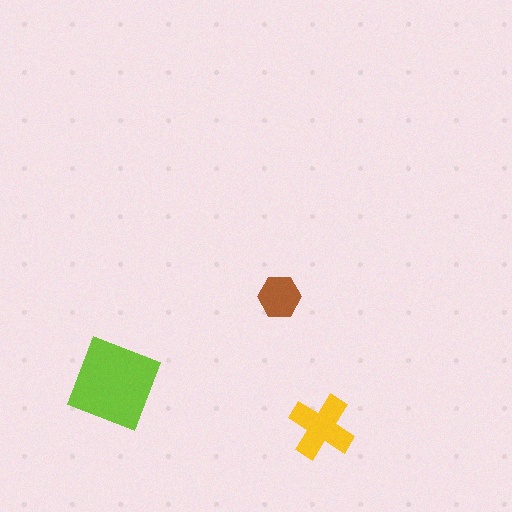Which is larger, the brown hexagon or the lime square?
The lime square.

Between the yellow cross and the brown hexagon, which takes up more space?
The yellow cross.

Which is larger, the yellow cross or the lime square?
The lime square.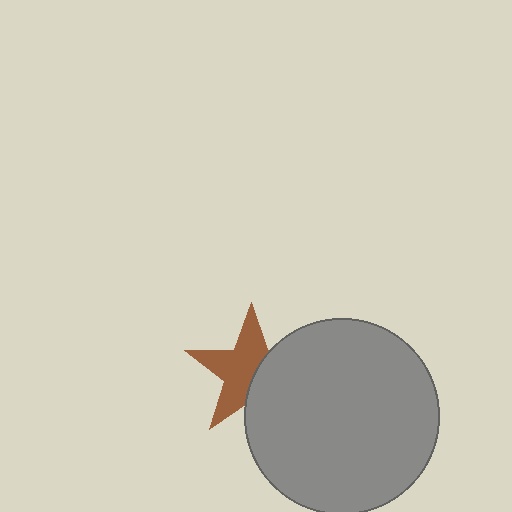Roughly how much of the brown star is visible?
About half of it is visible (roughly 60%).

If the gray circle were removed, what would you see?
You would see the complete brown star.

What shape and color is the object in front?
The object in front is a gray circle.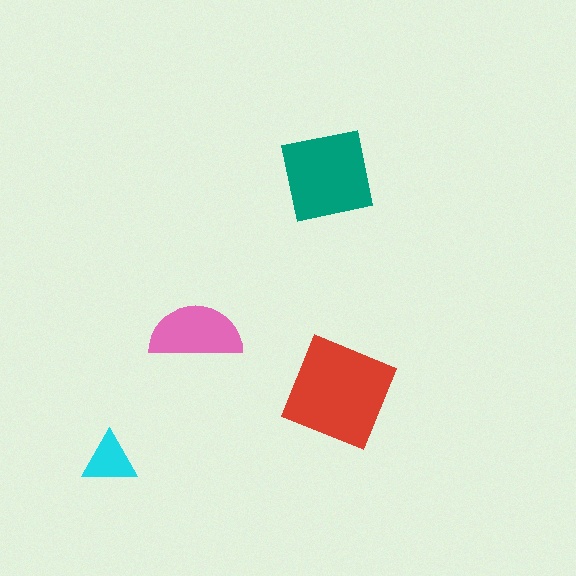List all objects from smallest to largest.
The cyan triangle, the pink semicircle, the teal square, the red square.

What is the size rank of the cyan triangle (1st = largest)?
4th.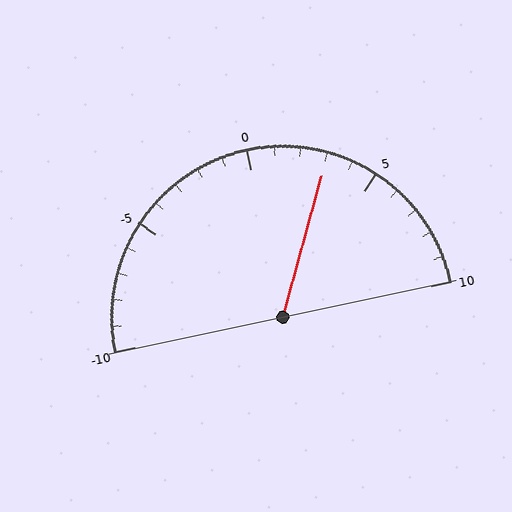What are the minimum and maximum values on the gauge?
The gauge ranges from -10 to 10.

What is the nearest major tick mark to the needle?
The nearest major tick mark is 5.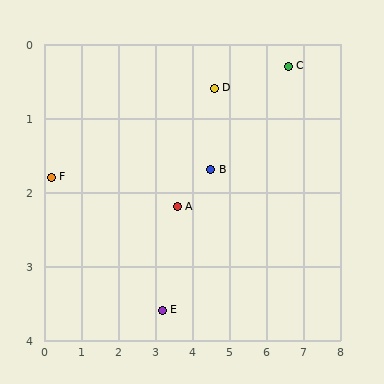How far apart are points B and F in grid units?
Points B and F are about 4.3 grid units apart.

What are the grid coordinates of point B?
Point B is at approximately (4.5, 1.7).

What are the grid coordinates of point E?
Point E is at approximately (3.2, 3.6).